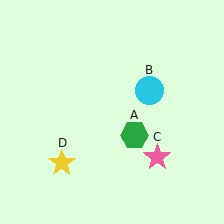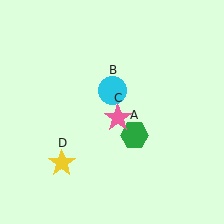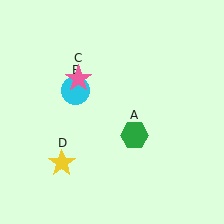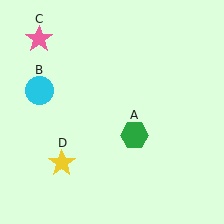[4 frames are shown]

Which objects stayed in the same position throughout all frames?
Green hexagon (object A) and yellow star (object D) remained stationary.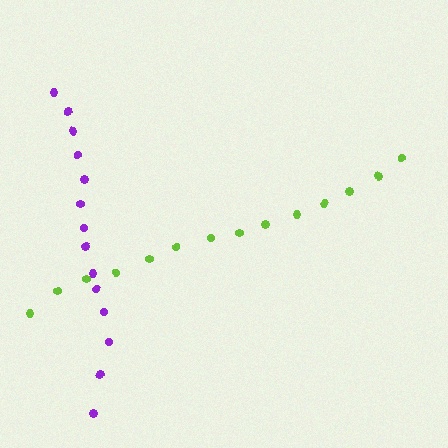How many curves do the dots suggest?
There are 2 distinct paths.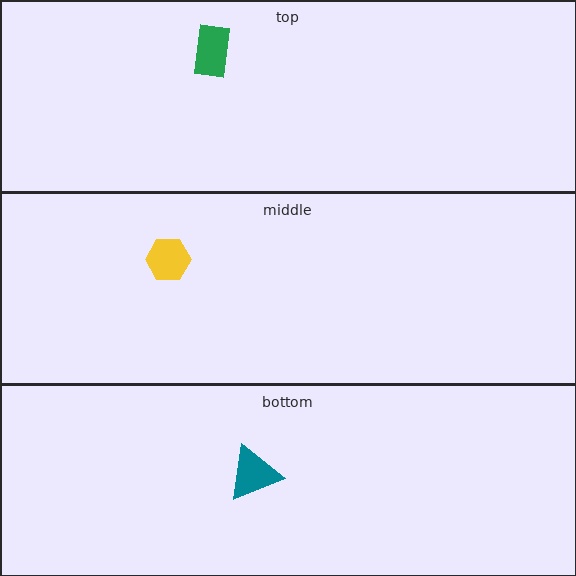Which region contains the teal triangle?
The bottom region.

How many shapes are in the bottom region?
1.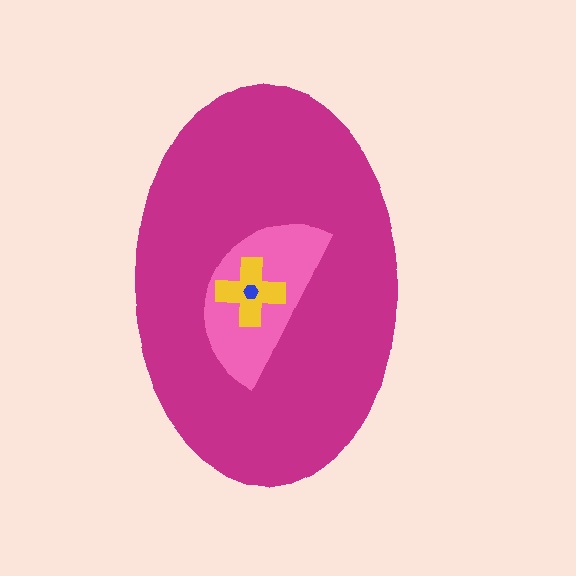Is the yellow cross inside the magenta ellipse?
Yes.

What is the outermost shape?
The magenta ellipse.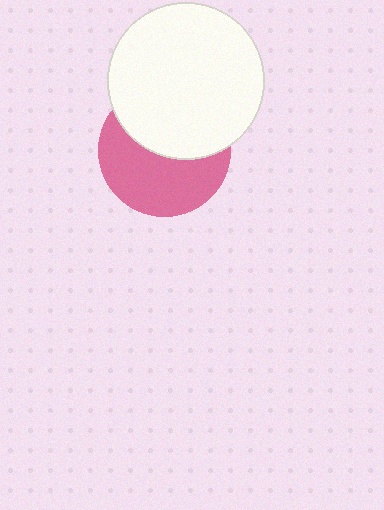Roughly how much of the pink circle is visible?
About half of it is visible (roughly 54%).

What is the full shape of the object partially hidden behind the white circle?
The partially hidden object is a pink circle.